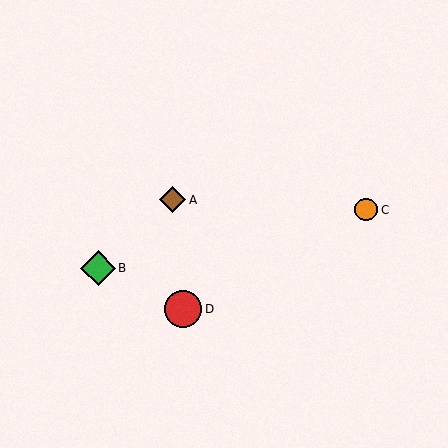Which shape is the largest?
The red circle (labeled D) is the largest.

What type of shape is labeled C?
Shape C is an orange circle.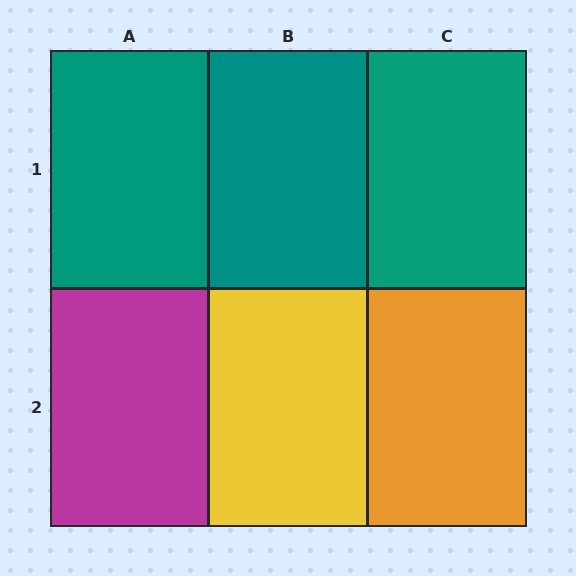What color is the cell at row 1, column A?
Teal.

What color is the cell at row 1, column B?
Teal.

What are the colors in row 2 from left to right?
Magenta, yellow, orange.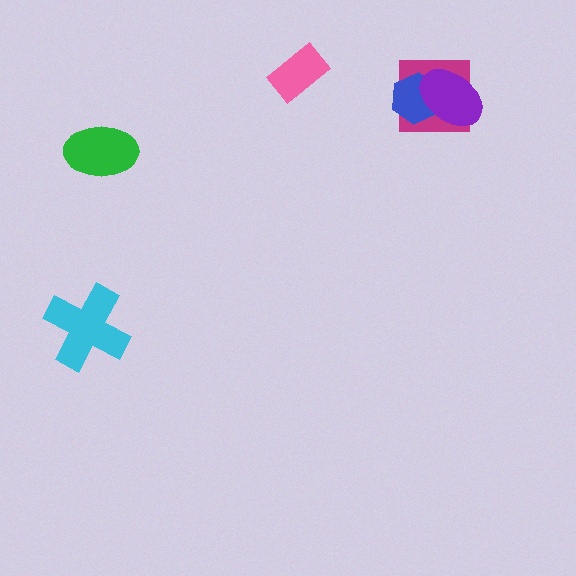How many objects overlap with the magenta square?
2 objects overlap with the magenta square.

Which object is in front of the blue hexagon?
The purple ellipse is in front of the blue hexagon.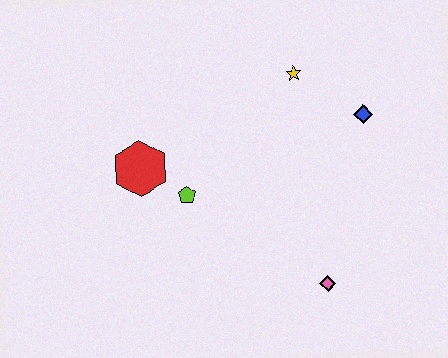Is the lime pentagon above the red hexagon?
No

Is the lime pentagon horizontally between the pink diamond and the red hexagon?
Yes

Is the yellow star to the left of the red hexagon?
No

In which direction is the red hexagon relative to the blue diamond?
The red hexagon is to the left of the blue diamond.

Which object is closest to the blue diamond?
The yellow star is closest to the blue diamond.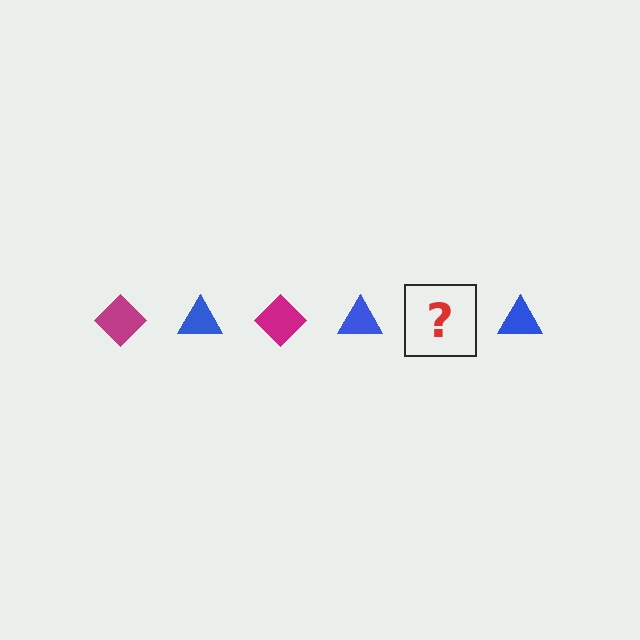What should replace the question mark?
The question mark should be replaced with a magenta diamond.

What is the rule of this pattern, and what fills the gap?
The rule is that the pattern alternates between magenta diamond and blue triangle. The gap should be filled with a magenta diamond.